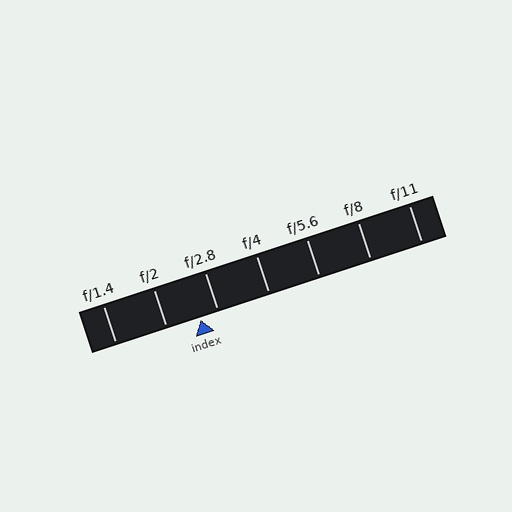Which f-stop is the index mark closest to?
The index mark is closest to f/2.8.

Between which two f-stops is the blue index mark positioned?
The index mark is between f/2 and f/2.8.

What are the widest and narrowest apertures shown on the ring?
The widest aperture shown is f/1.4 and the narrowest is f/11.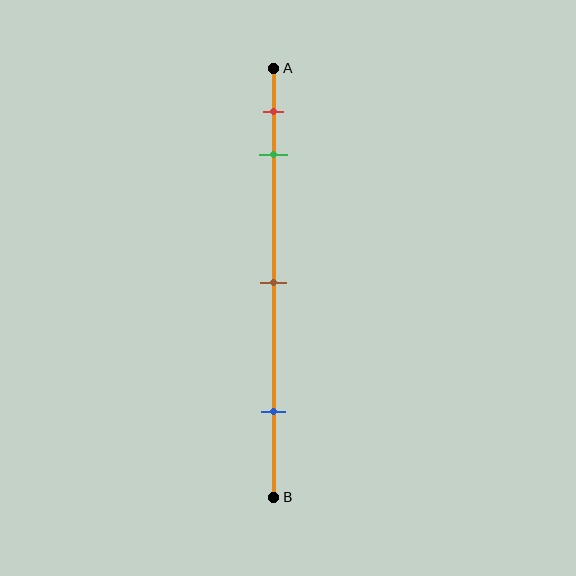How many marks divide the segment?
There are 4 marks dividing the segment.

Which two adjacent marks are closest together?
The red and green marks are the closest adjacent pair.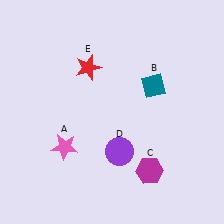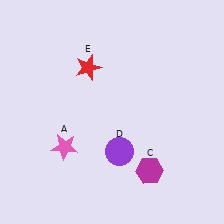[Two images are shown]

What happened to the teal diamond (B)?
The teal diamond (B) was removed in Image 2. It was in the top-right area of Image 1.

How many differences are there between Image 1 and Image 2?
There is 1 difference between the two images.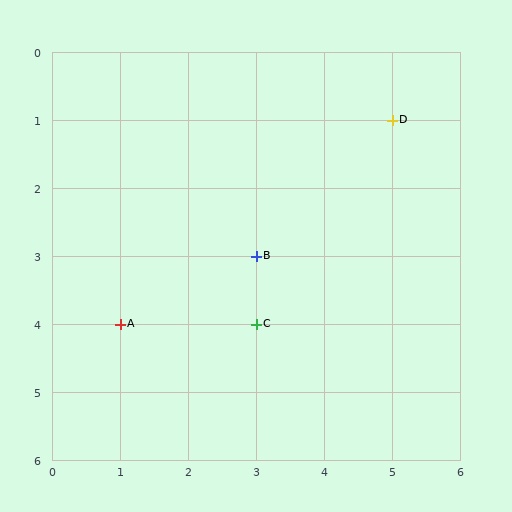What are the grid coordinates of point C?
Point C is at grid coordinates (3, 4).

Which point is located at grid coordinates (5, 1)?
Point D is at (5, 1).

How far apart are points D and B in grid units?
Points D and B are 2 columns and 2 rows apart (about 2.8 grid units diagonally).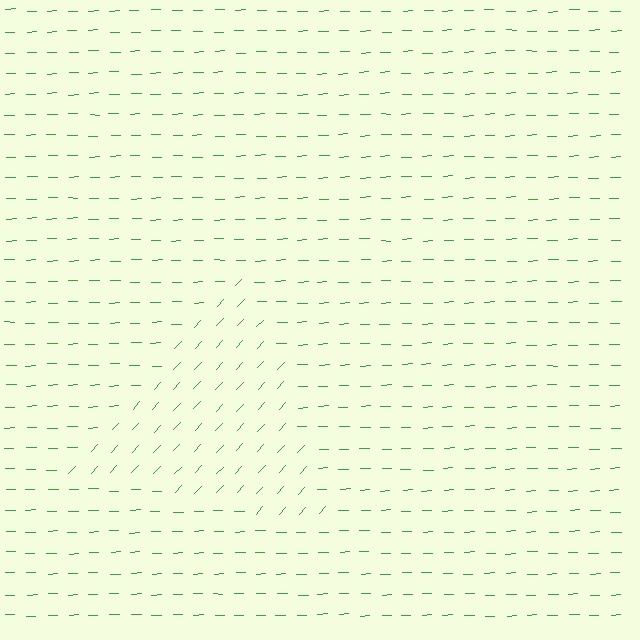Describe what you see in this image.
The image is filled with small green line segments. A triangle region in the image has lines oriented differently from the surrounding lines, creating a visible texture boundary.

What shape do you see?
I see a triangle.